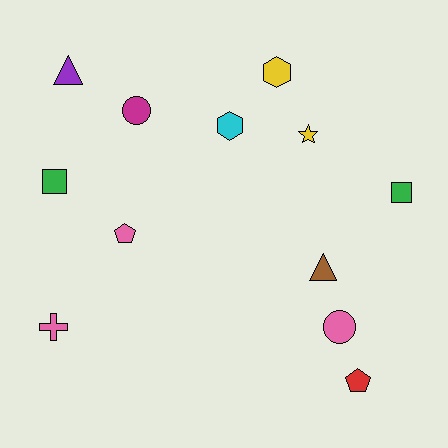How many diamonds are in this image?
There are no diamonds.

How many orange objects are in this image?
There are no orange objects.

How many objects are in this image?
There are 12 objects.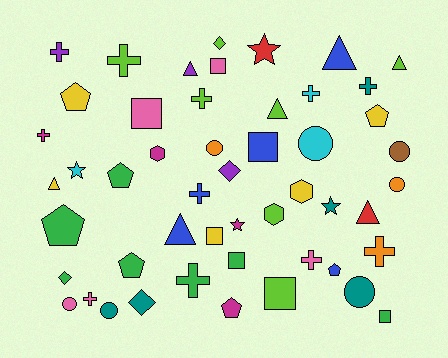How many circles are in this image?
There are 7 circles.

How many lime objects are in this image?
There are 7 lime objects.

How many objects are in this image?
There are 50 objects.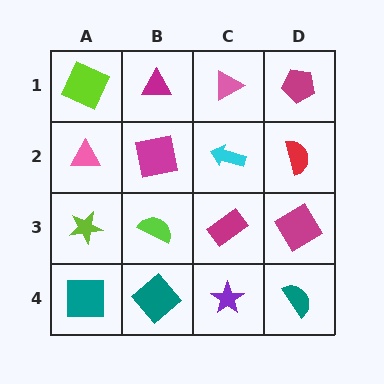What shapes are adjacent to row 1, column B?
A magenta square (row 2, column B), a lime square (row 1, column A), a pink triangle (row 1, column C).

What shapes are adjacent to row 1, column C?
A cyan arrow (row 2, column C), a magenta triangle (row 1, column B), a magenta pentagon (row 1, column D).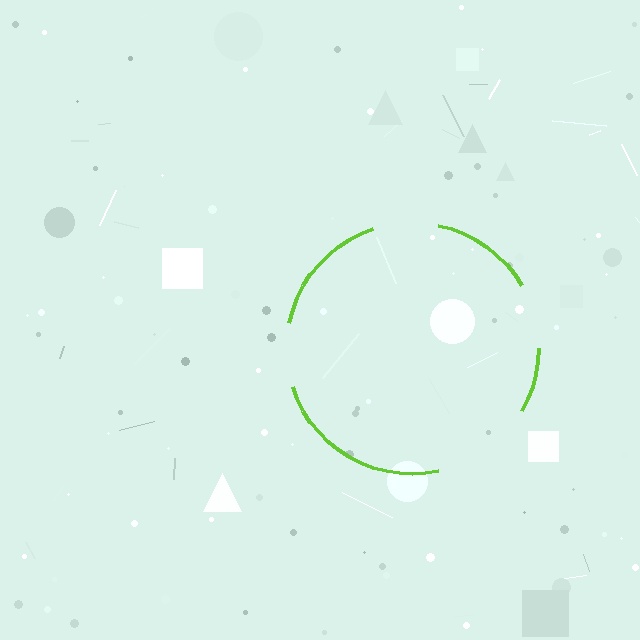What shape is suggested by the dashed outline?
The dashed outline suggests a circle.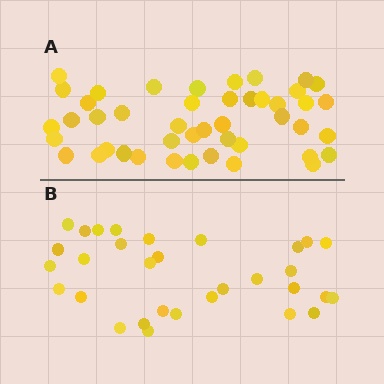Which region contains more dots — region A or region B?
Region A (the top region) has more dots.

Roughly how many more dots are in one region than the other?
Region A has approximately 15 more dots than region B.